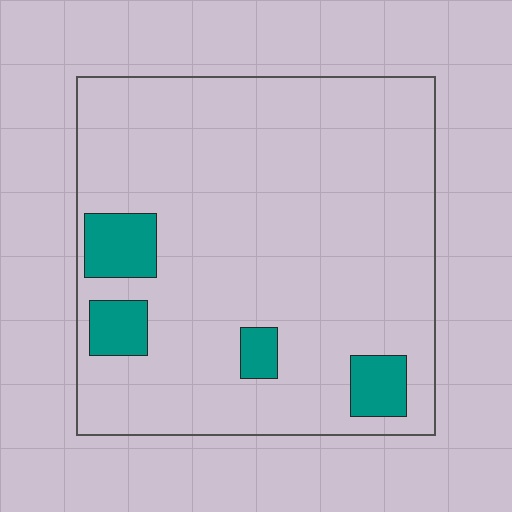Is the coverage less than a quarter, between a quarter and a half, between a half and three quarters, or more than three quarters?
Less than a quarter.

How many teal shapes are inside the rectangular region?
4.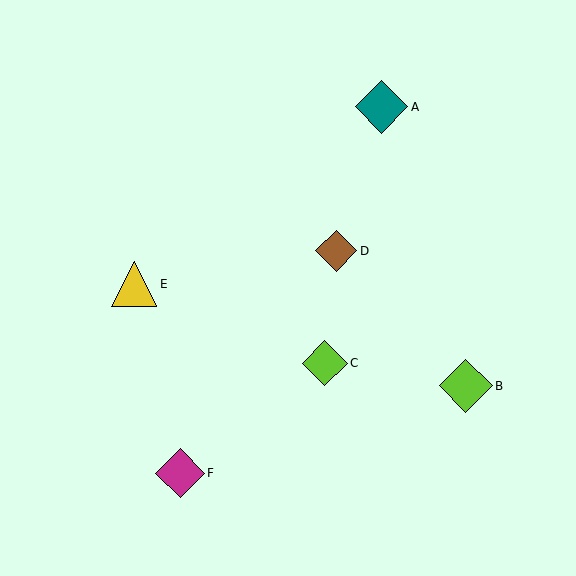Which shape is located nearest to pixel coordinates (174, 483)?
The magenta diamond (labeled F) at (180, 473) is nearest to that location.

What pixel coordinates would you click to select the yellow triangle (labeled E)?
Click at (134, 284) to select the yellow triangle E.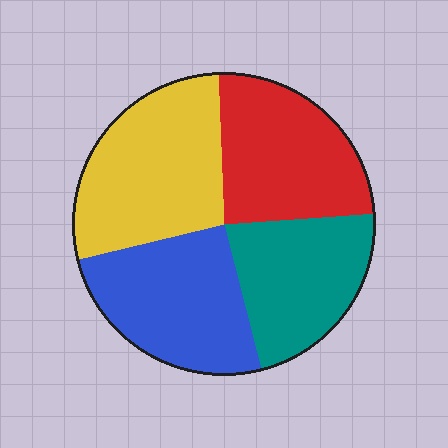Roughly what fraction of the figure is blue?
Blue takes up about one quarter (1/4) of the figure.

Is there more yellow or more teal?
Yellow.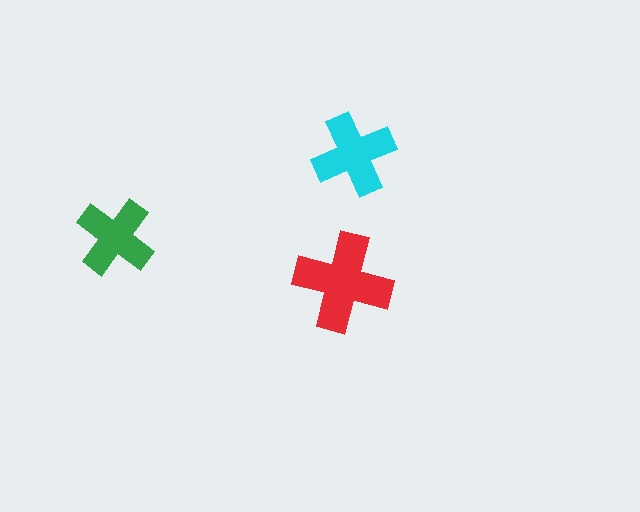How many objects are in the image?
There are 3 objects in the image.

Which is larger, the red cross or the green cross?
The red one.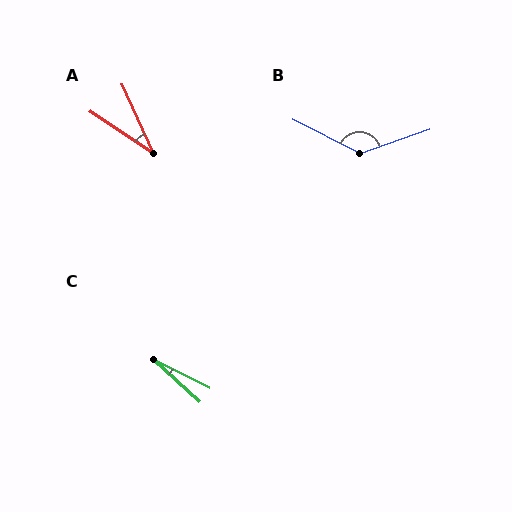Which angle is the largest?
B, at approximately 134 degrees.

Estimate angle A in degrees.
Approximately 32 degrees.